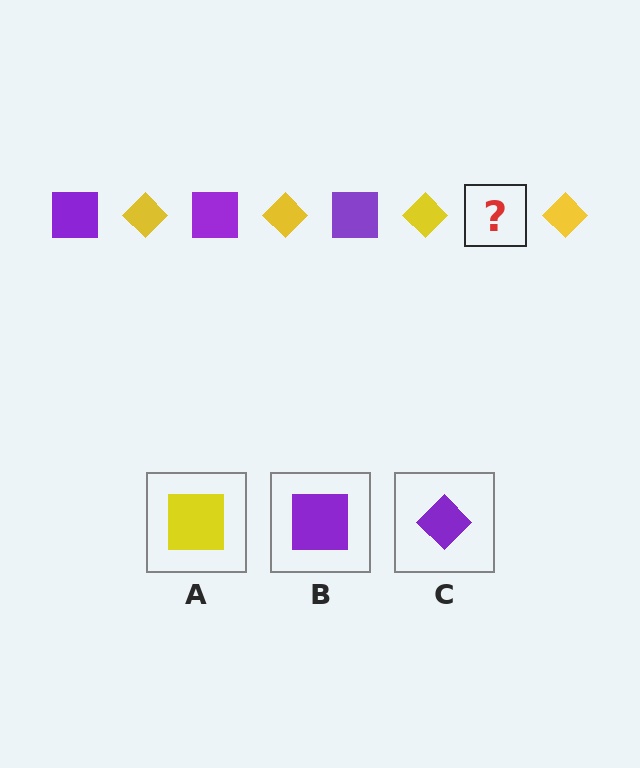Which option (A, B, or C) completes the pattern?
B.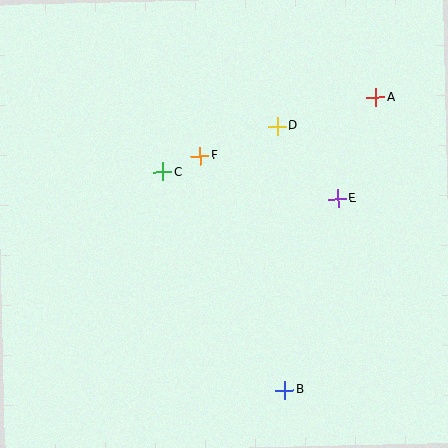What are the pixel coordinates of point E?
Point E is at (338, 199).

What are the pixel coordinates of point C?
Point C is at (163, 172).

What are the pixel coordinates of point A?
Point A is at (376, 97).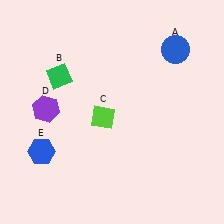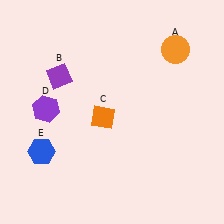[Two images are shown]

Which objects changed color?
A changed from blue to orange. B changed from green to purple. C changed from lime to orange.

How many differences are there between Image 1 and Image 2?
There are 3 differences between the two images.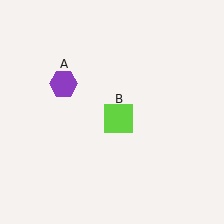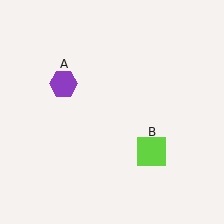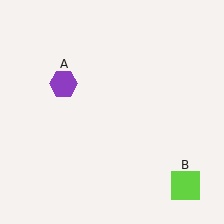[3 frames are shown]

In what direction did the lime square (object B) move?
The lime square (object B) moved down and to the right.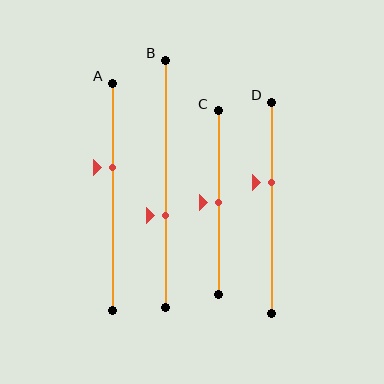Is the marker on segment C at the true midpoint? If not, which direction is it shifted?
Yes, the marker on segment C is at the true midpoint.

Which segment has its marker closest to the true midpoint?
Segment C has its marker closest to the true midpoint.